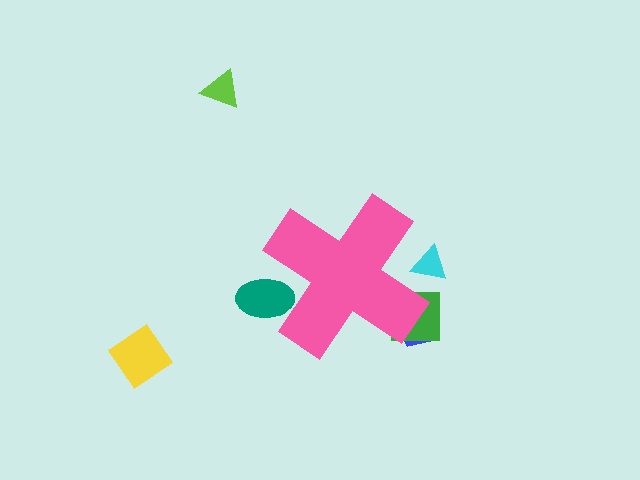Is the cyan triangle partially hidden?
Yes, the cyan triangle is partially hidden behind the pink cross.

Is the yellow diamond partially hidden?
No, the yellow diamond is fully visible.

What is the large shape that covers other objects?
A pink cross.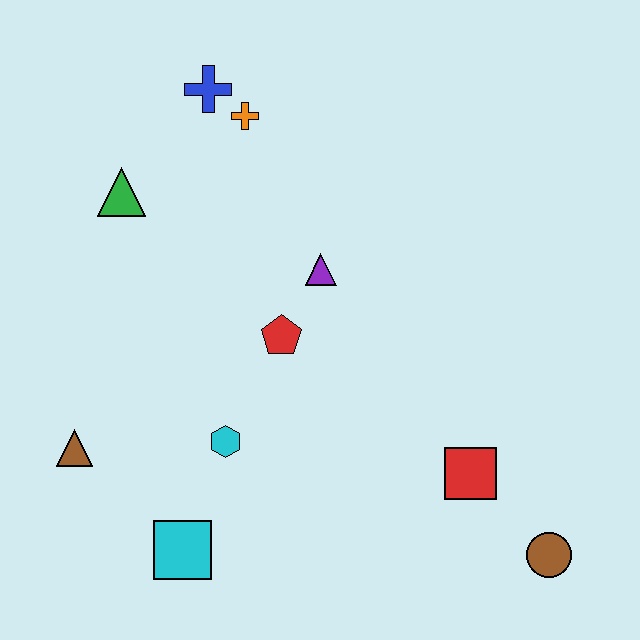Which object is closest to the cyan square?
The cyan hexagon is closest to the cyan square.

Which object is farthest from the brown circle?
The blue cross is farthest from the brown circle.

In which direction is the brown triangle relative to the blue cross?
The brown triangle is below the blue cross.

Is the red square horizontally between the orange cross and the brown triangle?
No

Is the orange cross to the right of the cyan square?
Yes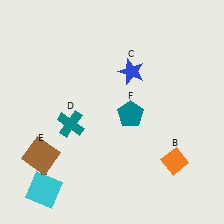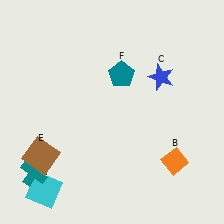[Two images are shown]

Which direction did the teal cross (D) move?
The teal cross (D) moved down.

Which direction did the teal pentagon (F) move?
The teal pentagon (F) moved up.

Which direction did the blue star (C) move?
The blue star (C) moved right.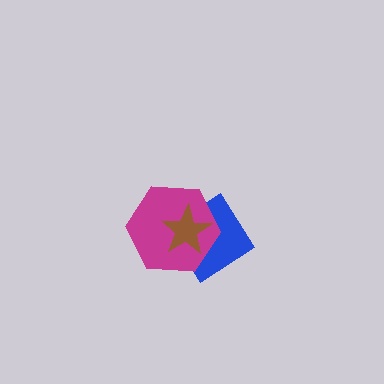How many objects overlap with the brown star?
2 objects overlap with the brown star.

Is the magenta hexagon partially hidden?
Yes, it is partially covered by another shape.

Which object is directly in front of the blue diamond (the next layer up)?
The magenta hexagon is directly in front of the blue diamond.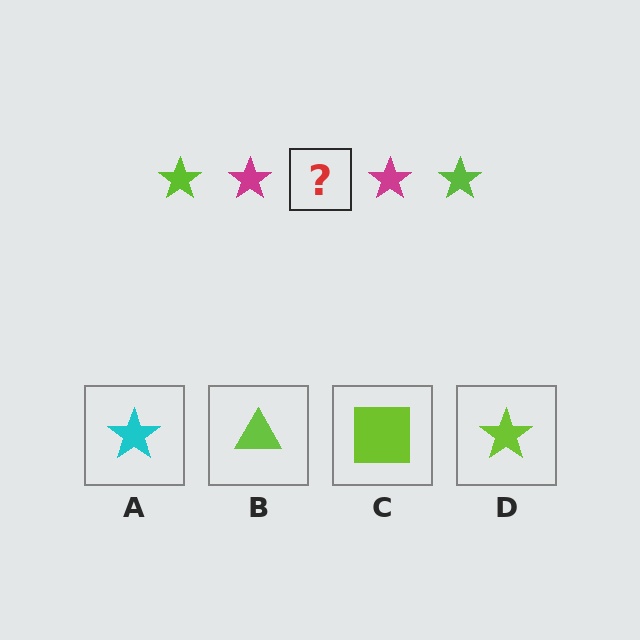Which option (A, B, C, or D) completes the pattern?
D.